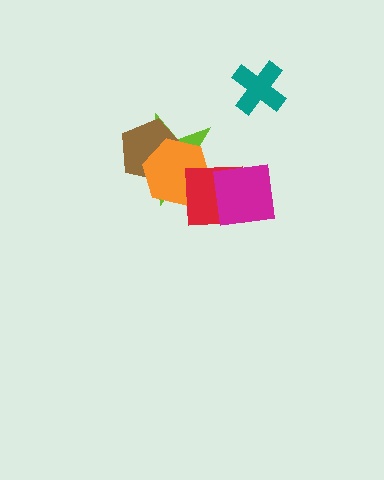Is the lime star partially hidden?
Yes, it is partially covered by another shape.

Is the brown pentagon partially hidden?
Yes, it is partially covered by another shape.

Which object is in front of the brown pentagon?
The orange hexagon is in front of the brown pentagon.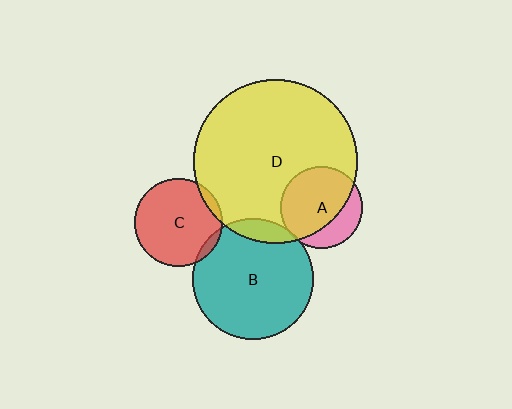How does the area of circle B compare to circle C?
Approximately 1.9 times.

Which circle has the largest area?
Circle D (yellow).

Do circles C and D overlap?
Yes.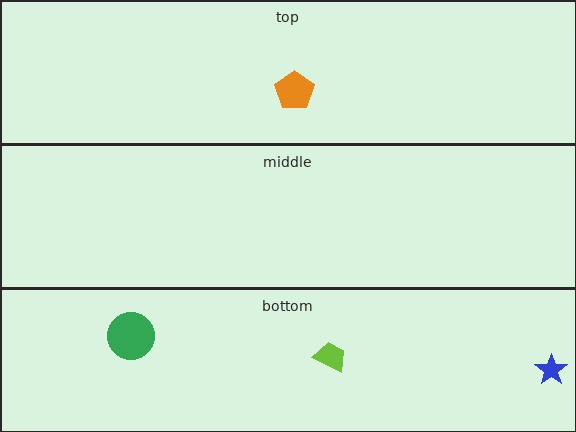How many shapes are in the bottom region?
3.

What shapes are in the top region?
The orange pentagon.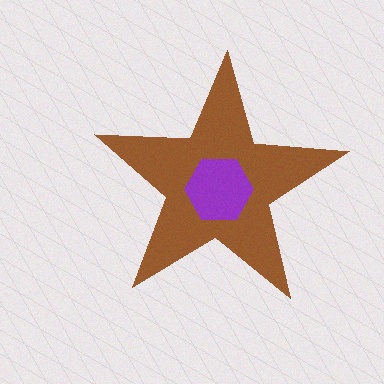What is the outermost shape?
The brown star.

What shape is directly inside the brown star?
The purple hexagon.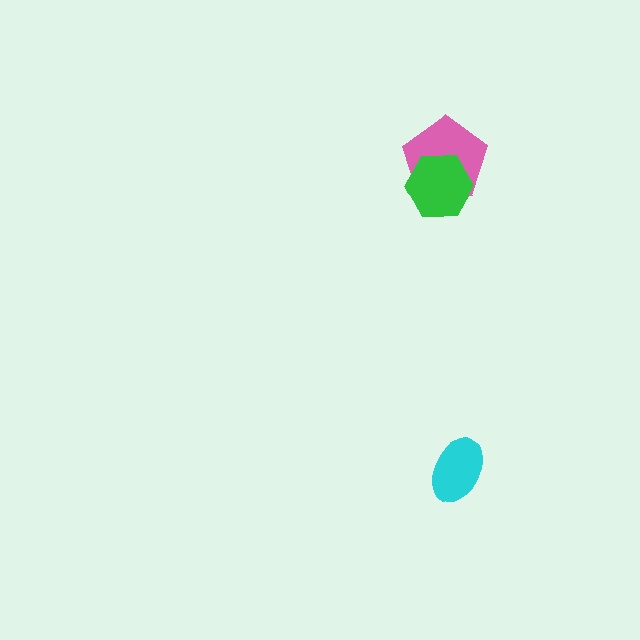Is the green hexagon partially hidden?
No, no other shape covers it.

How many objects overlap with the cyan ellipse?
0 objects overlap with the cyan ellipse.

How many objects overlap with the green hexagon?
1 object overlaps with the green hexagon.